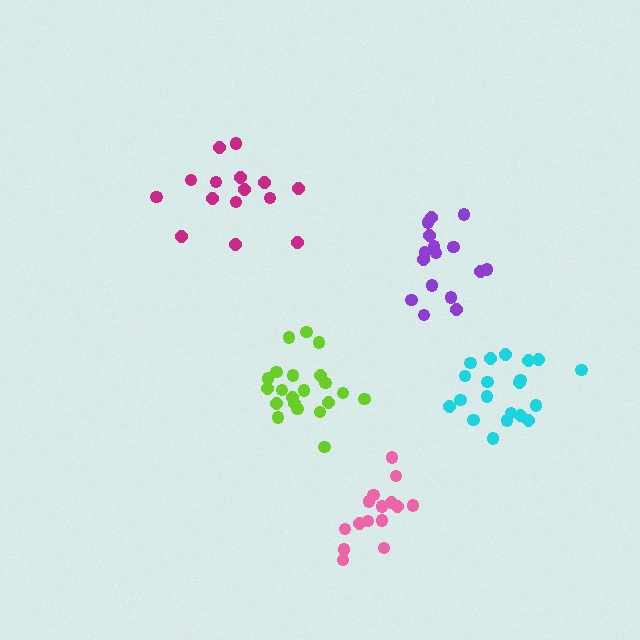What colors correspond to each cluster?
The clusters are colored: cyan, purple, lime, pink, magenta.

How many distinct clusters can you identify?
There are 5 distinct clusters.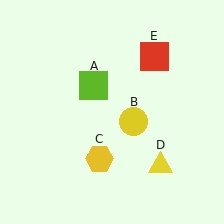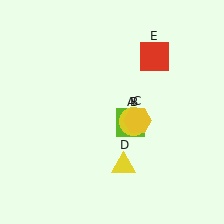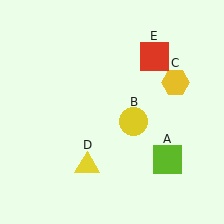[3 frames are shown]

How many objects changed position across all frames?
3 objects changed position: lime square (object A), yellow hexagon (object C), yellow triangle (object D).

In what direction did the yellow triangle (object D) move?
The yellow triangle (object D) moved left.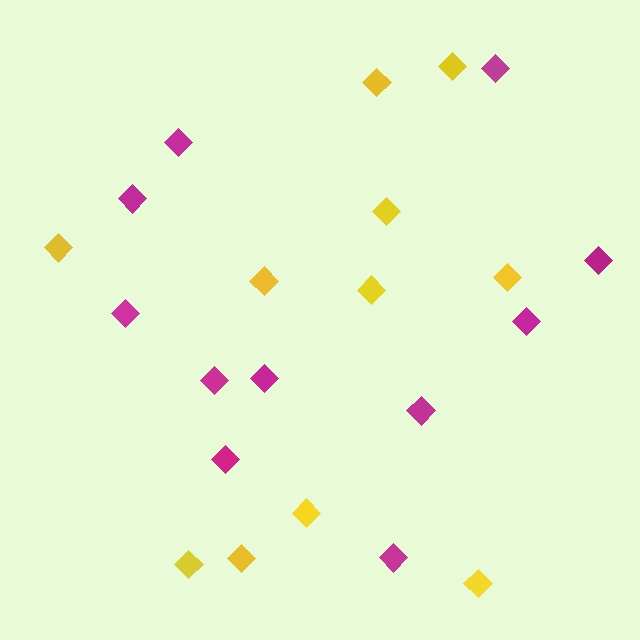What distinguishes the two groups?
There are 2 groups: one group of yellow diamonds (11) and one group of magenta diamonds (11).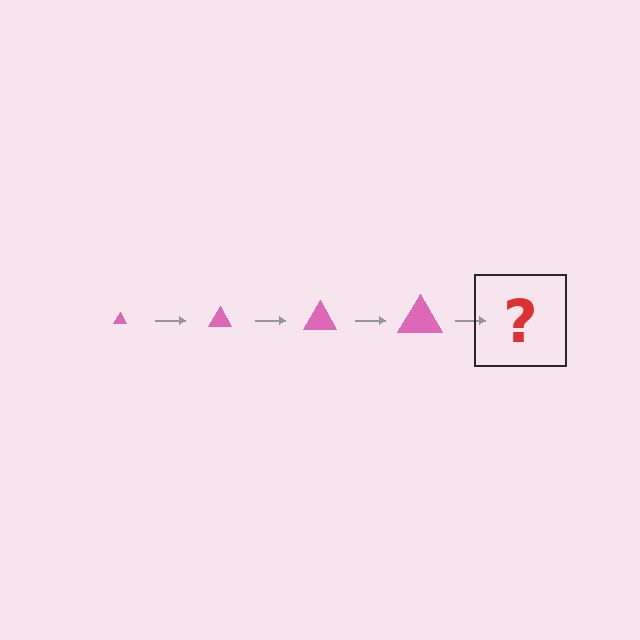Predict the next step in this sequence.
The next step is a pink triangle, larger than the previous one.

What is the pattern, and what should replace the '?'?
The pattern is that the triangle gets progressively larger each step. The '?' should be a pink triangle, larger than the previous one.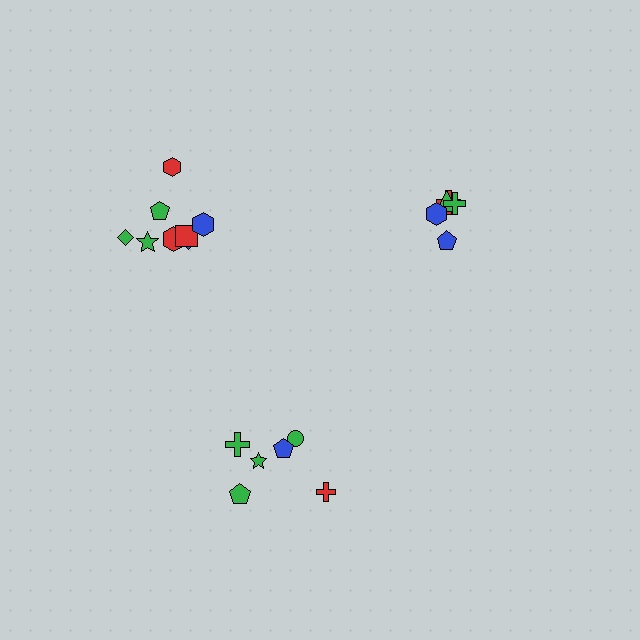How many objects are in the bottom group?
There are 6 objects.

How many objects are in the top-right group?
There are 5 objects.